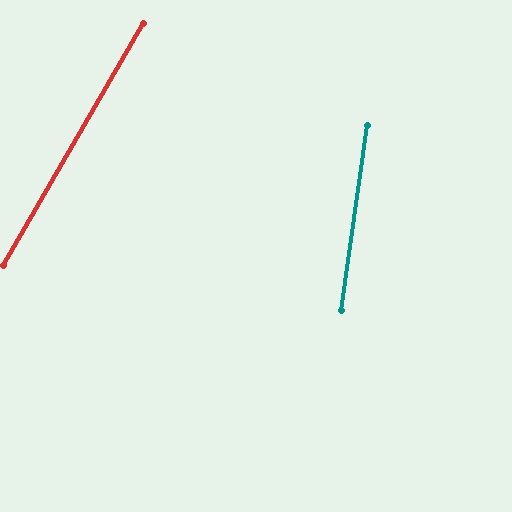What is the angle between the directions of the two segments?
Approximately 22 degrees.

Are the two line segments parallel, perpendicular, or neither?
Neither parallel nor perpendicular — they differ by about 22°.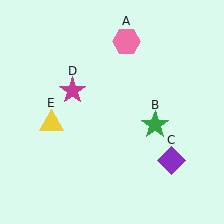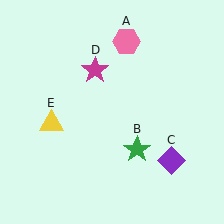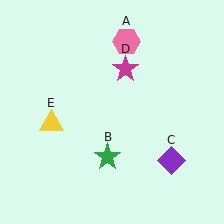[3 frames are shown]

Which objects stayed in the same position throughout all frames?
Pink hexagon (object A) and purple diamond (object C) and yellow triangle (object E) remained stationary.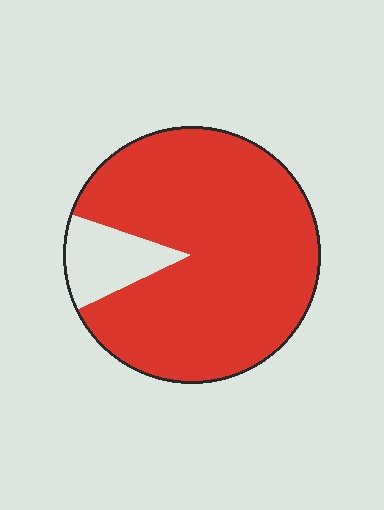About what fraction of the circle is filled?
About seven eighths (7/8).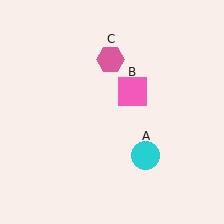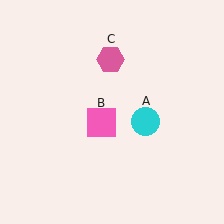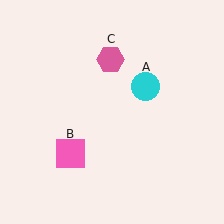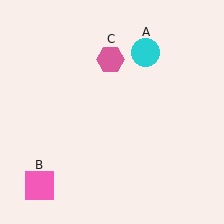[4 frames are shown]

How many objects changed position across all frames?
2 objects changed position: cyan circle (object A), pink square (object B).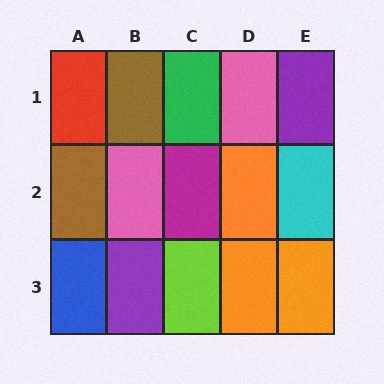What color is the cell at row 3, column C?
Lime.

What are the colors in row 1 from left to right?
Red, brown, green, pink, purple.